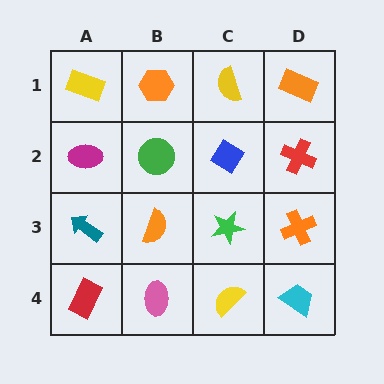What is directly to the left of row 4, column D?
A yellow semicircle.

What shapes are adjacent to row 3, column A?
A magenta ellipse (row 2, column A), a red rectangle (row 4, column A), an orange semicircle (row 3, column B).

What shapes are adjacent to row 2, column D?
An orange rectangle (row 1, column D), an orange cross (row 3, column D), a blue diamond (row 2, column C).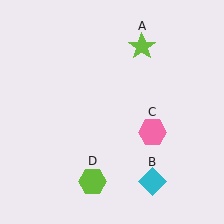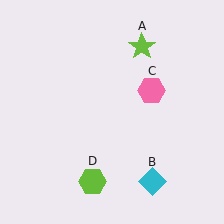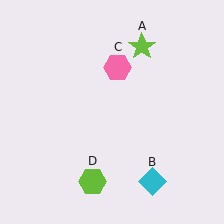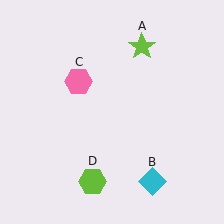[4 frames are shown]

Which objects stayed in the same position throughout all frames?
Lime star (object A) and cyan diamond (object B) and lime hexagon (object D) remained stationary.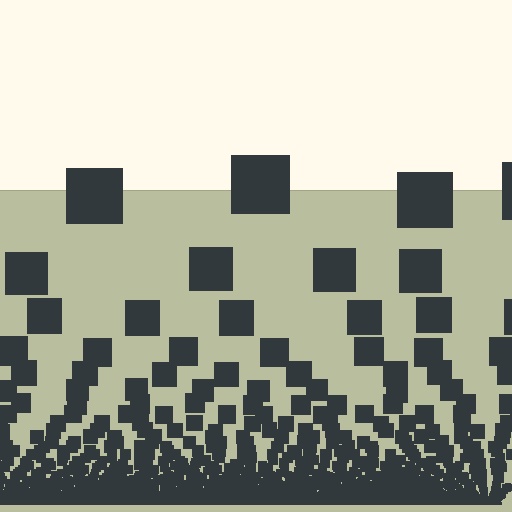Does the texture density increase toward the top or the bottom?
Density increases toward the bottom.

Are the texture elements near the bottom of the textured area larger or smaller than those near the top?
Smaller. The gradient is inverted — elements near the bottom are smaller and denser.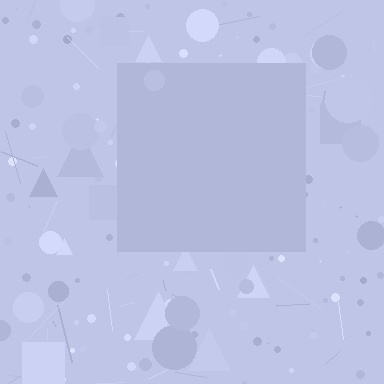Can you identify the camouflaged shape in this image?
The camouflaged shape is a square.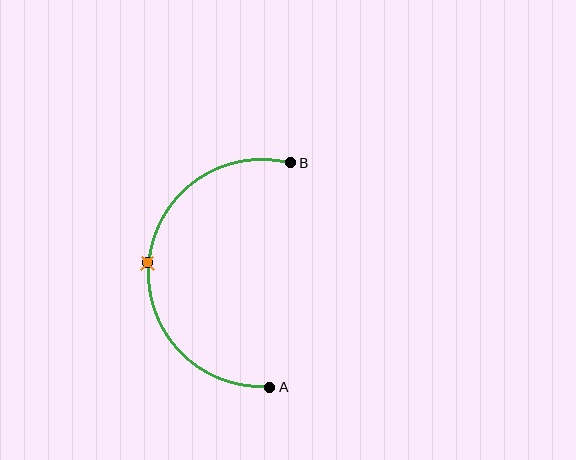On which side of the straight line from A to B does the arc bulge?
The arc bulges to the left of the straight line connecting A and B.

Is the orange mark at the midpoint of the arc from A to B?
Yes. The orange mark lies on the arc at equal arc-length from both A and B — it is the arc midpoint.